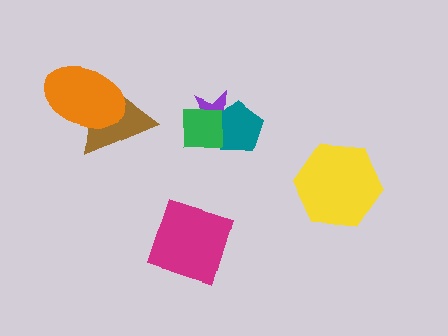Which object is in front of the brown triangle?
The orange ellipse is in front of the brown triangle.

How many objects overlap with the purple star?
2 objects overlap with the purple star.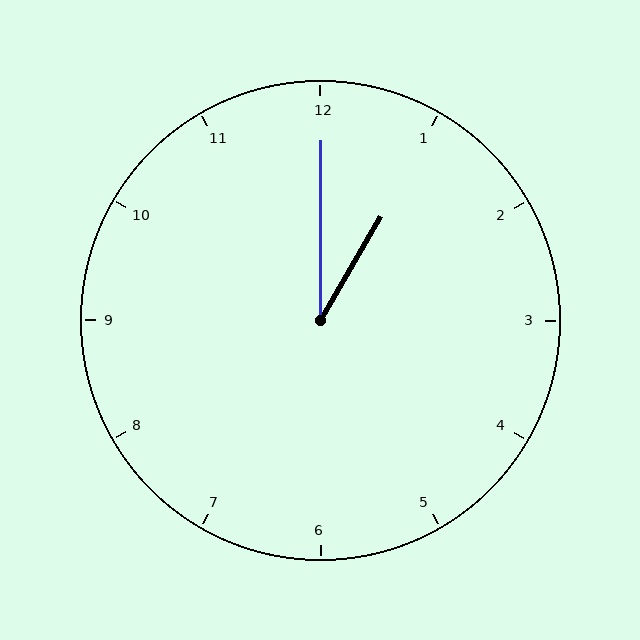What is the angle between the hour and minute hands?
Approximately 30 degrees.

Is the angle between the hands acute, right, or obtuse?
It is acute.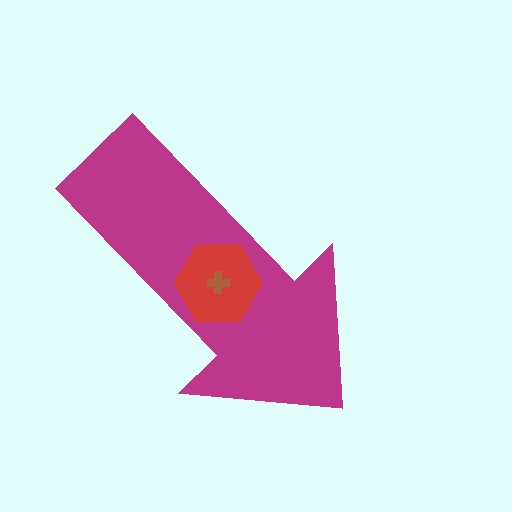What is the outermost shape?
The magenta arrow.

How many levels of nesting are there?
3.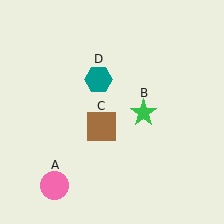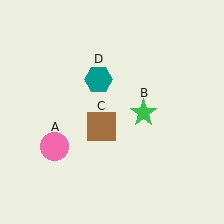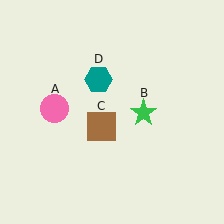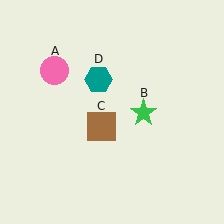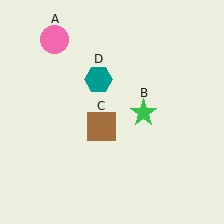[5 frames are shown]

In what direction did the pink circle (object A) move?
The pink circle (object A) moved up.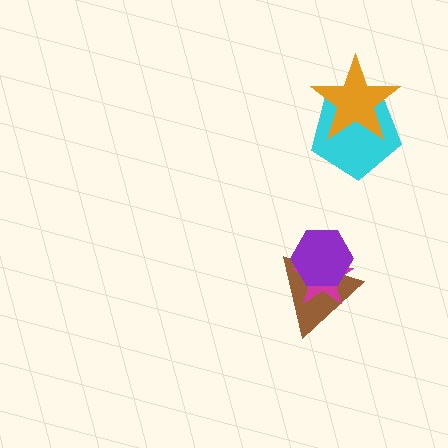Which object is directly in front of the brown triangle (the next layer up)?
The magenta star is directly in front of the brown triangle.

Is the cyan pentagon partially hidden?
Yes, it is partially covered by another shape.